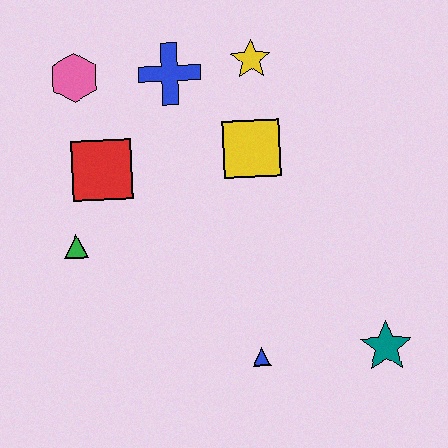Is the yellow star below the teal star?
No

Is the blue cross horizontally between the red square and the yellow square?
Yes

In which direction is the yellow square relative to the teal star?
The yellow square is above the teal star.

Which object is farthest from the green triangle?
The teal star is farthest from the green triangle.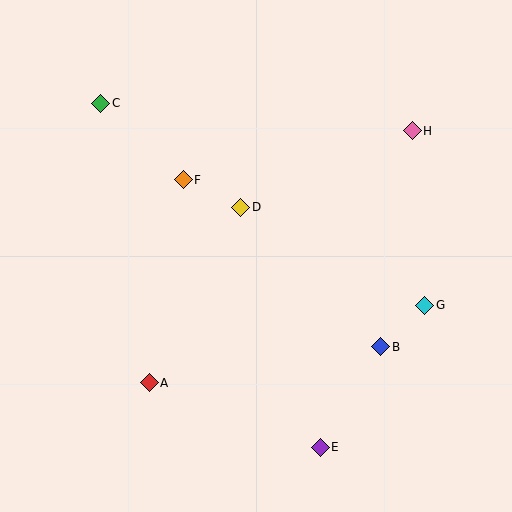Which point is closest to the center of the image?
Point D at (241, 207) is closest to the center.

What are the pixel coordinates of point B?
Point B is at (381, 347).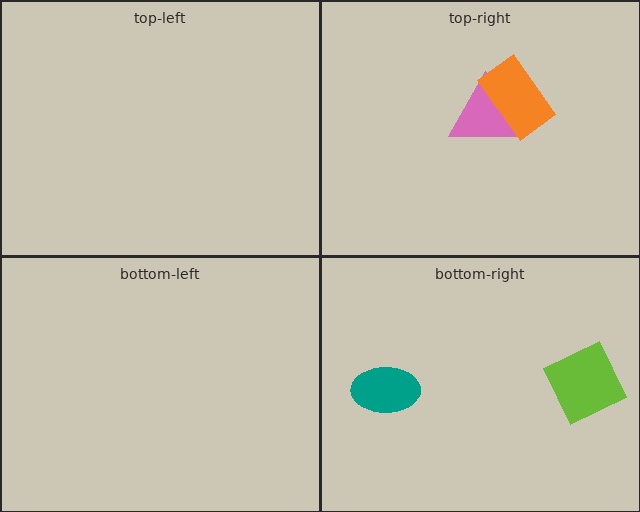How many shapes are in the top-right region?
2.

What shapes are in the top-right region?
The pink triangle, the orange rectangle.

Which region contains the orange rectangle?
The top-right region.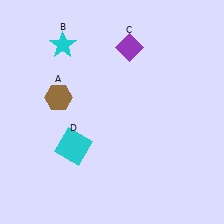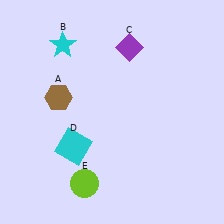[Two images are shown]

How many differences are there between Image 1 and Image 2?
There is 1 difference between the two images.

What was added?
A lime circle (E) was added in Image 2.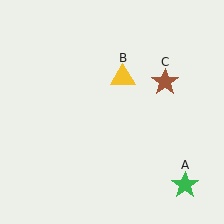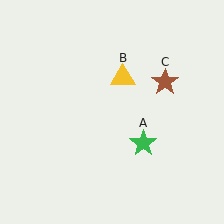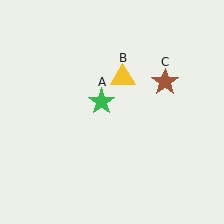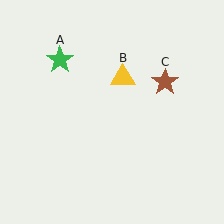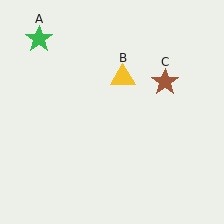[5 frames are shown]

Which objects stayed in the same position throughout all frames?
Yellow triangle (object B) and brown star (object C) remained stationary.